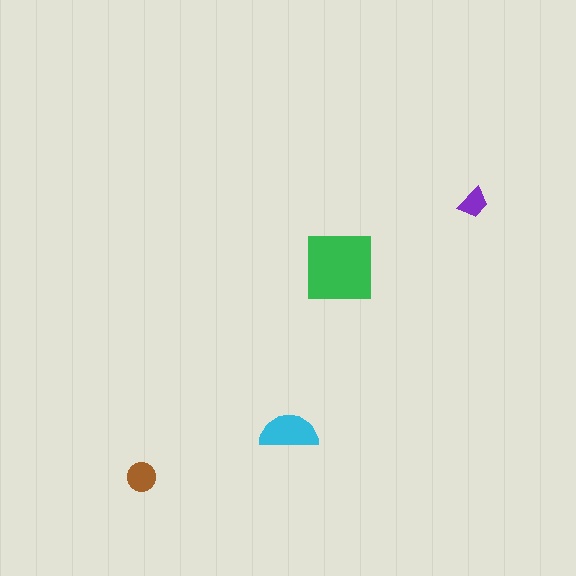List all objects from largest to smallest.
The green square, the cyan semicircle, the brown circle, the purple trapezoid.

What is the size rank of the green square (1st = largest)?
1st.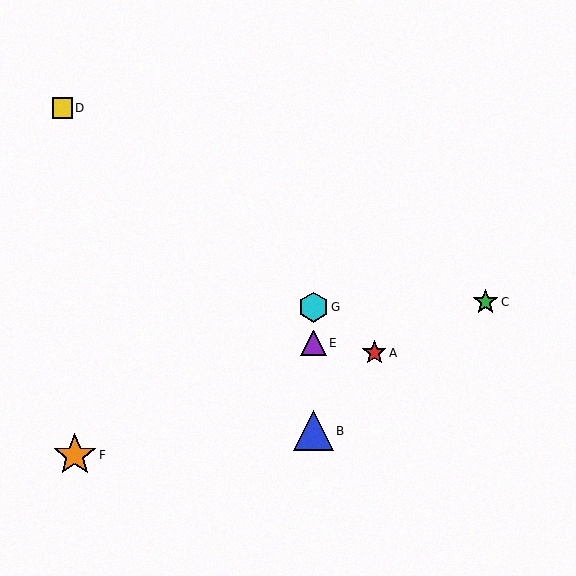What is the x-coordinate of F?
Object F is at x≈75.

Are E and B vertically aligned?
Yes, both are at x≈313.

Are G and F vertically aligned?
No, G is at x≈313 and F is at x≈75.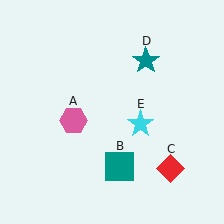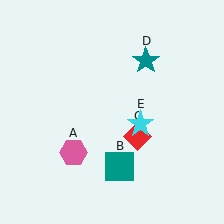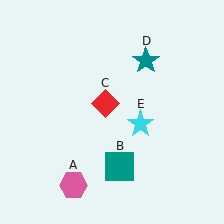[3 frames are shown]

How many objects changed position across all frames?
2 objects changed position: pink hexagon (object A), red diamond (object C).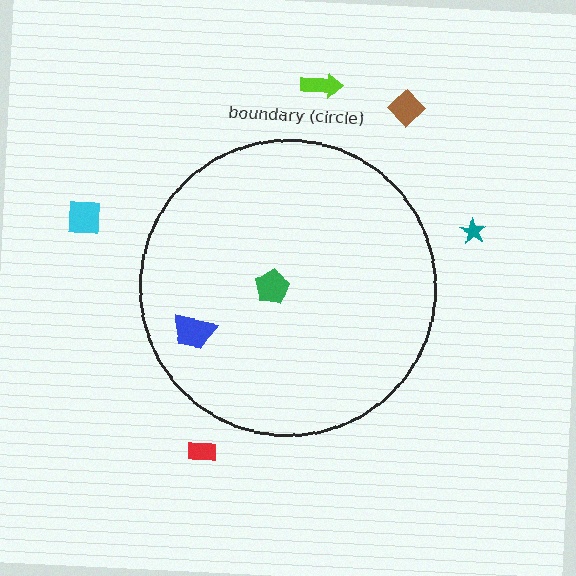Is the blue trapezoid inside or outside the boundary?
Inside.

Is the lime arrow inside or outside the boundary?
Outside.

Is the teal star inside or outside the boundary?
Outside.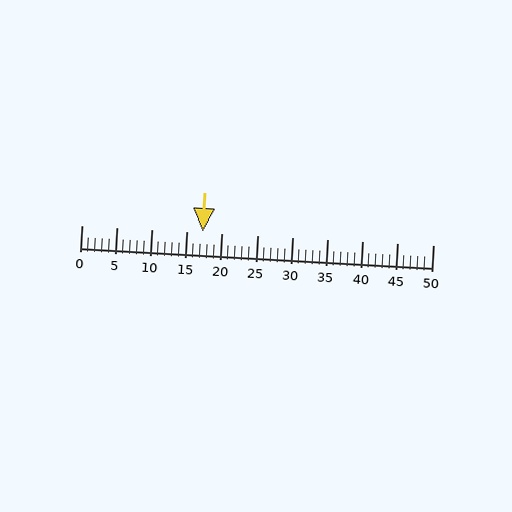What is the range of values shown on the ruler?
The ruler shows values from 0 to 50.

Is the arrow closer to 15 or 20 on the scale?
The arrow is closer to 15.